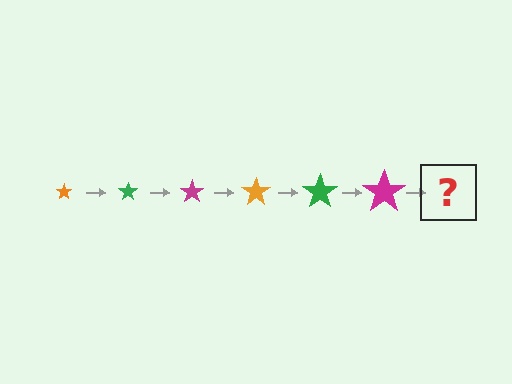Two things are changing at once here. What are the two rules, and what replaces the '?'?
The two rules are that the star grows larger each step and the color cycles through orange, green, and magenta. The '?' should be an orange star, larger than the previous one.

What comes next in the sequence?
The next element should be an orange star, larger than the previous one.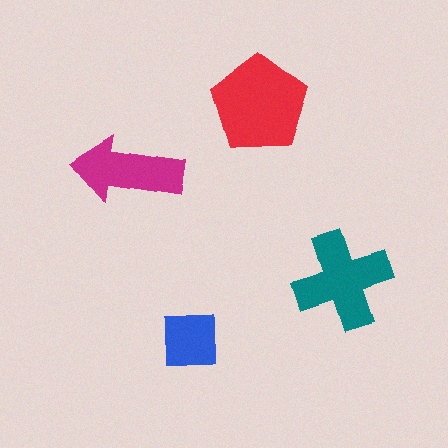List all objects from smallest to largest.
The blue square, the magenta arrow, the teal cross, the red pentagon.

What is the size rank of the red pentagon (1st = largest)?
1st.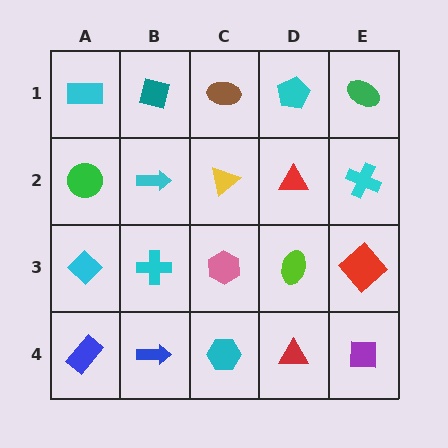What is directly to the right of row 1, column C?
A cyan pentagon.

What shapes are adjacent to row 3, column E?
A cyan cross (row 2, column E), a purple square (row 4, column E), a lime ellipse (row 3, column D).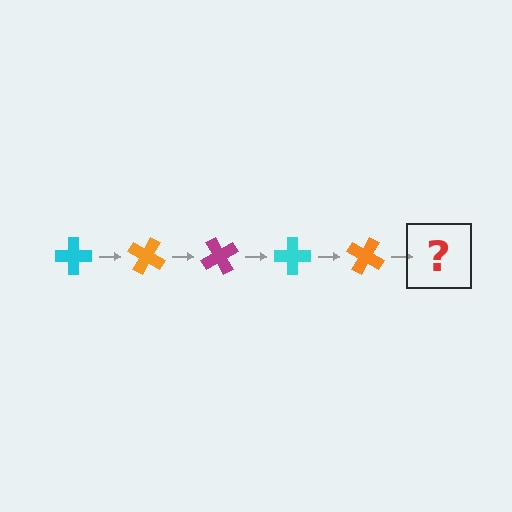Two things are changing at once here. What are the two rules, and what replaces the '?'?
The two rules are that it rotates 30 degrees each step and the color cycles through cyan, orange, and magenta. The '?' should be a magenta cross, rotated 150 degrees from the start.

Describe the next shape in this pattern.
It should be a magenta cross, rotated 150 degrees from the start.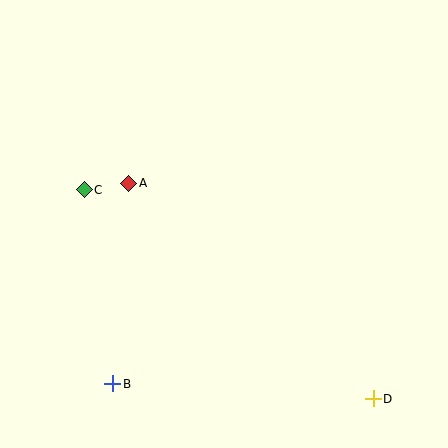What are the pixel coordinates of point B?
Point B is at (113, 384).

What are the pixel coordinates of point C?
Point C is at (84, 190).